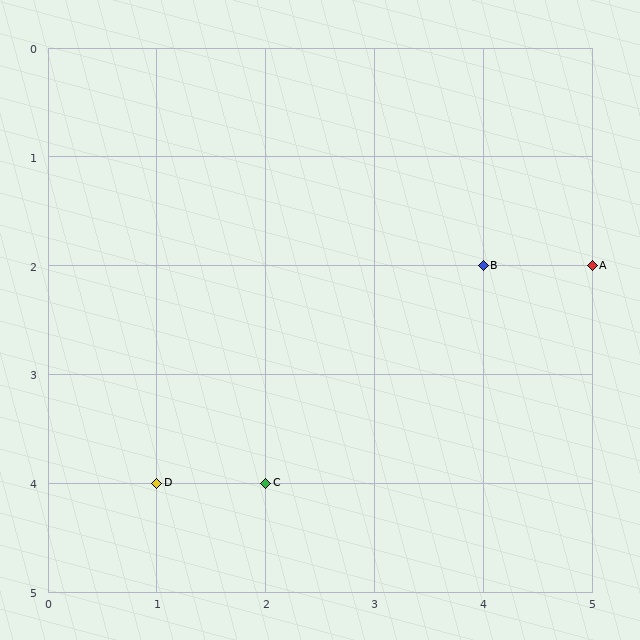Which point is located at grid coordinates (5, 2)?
Point A is at (5, 2).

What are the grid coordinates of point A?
Point A is at grid coordinates (5, 2).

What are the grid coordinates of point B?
Point B is at grid coordinates (4, 2).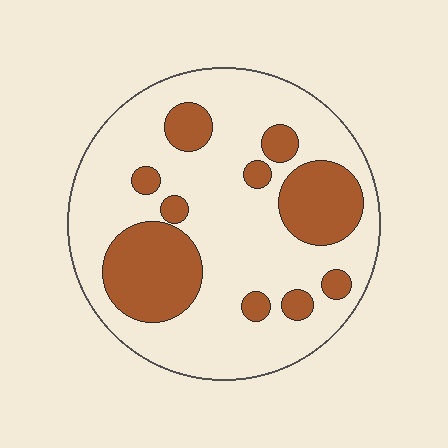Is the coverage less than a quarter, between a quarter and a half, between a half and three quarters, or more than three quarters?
Between a quarter and a half.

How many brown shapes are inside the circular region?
10.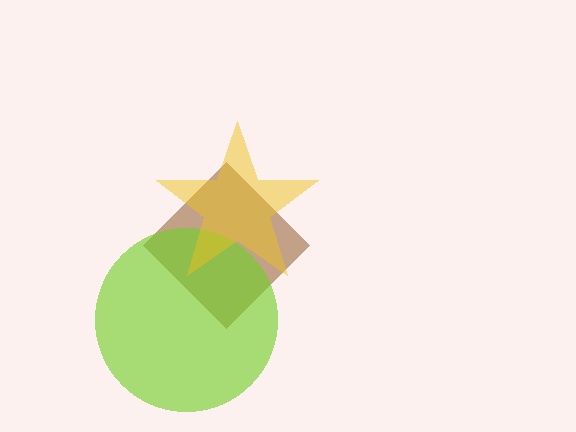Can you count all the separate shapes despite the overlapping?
Yes, there are 3 separate shapes.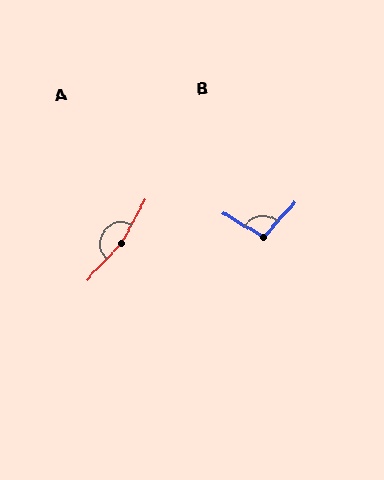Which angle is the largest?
A, at approximately 166 degrees.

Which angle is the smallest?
B, at approximately 101 degrees.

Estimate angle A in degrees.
Approximately 166 degrees.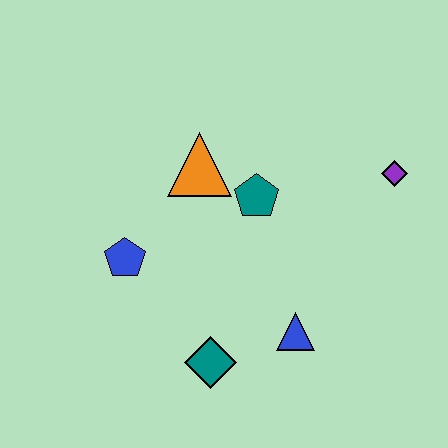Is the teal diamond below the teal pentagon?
Yes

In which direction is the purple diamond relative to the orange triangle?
The purple diamond is to the right of the orange triangle.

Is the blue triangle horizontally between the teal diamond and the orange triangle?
No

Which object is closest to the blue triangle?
The teal diamond is closest to the blue triangle.